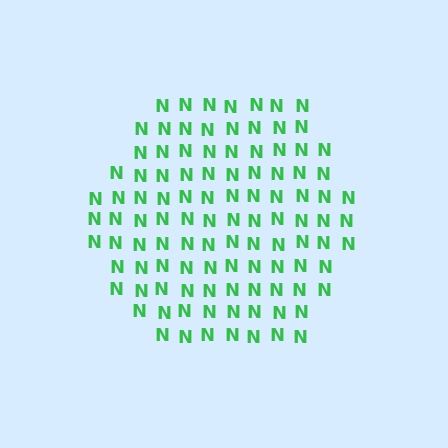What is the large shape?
The large shape is a hexagon.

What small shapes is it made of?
It is made of small letter N's.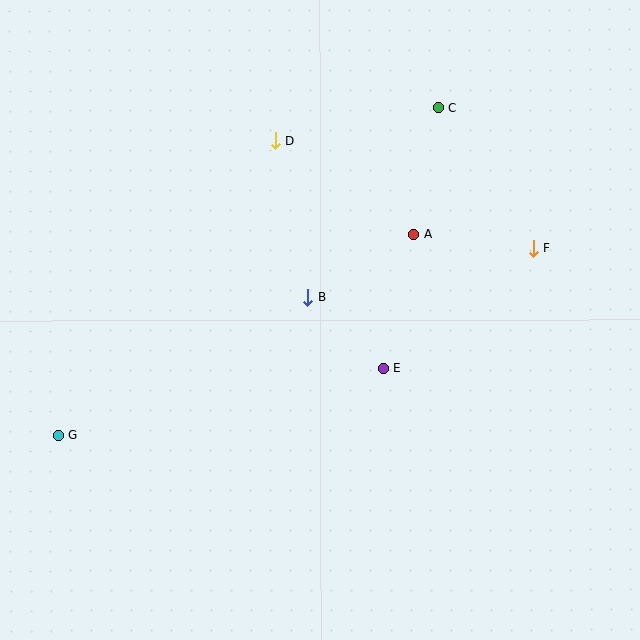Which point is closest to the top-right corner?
Point C is closest to the top-right corner.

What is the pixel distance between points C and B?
The distance between C and B is 230 pixels.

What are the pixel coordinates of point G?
Point G is at (59, 436).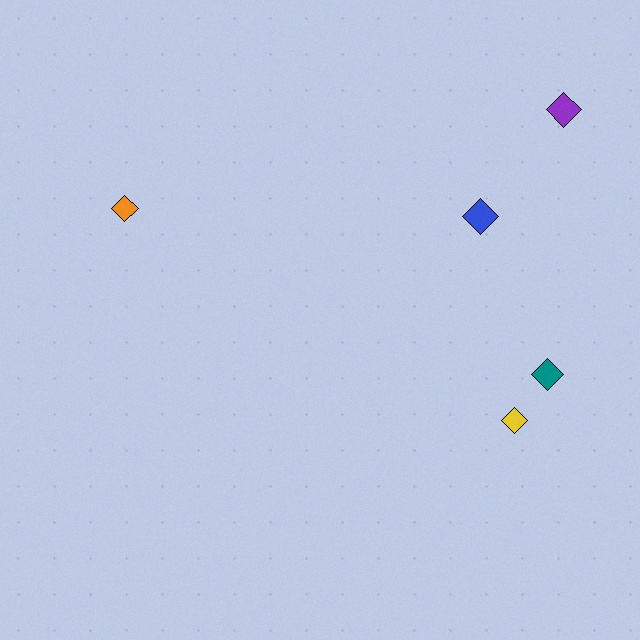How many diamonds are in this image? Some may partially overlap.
There are 5 diamonds.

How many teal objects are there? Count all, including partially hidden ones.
There is 1 teal object.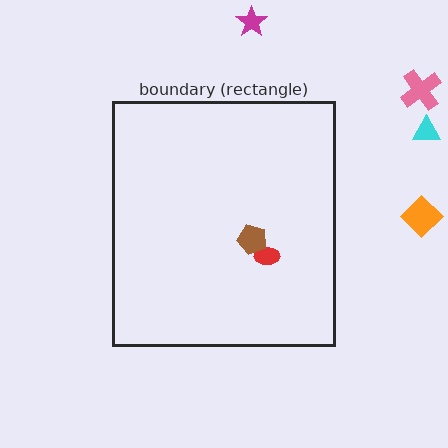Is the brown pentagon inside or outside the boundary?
Inside.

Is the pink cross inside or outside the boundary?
Outside.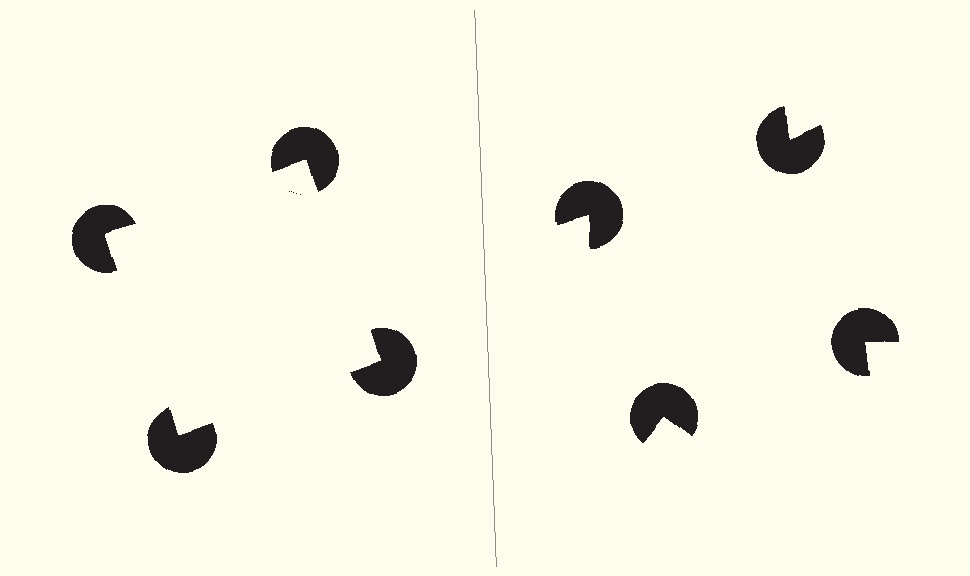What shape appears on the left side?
An illusory square.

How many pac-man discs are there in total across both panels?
8 — 4 on each side.